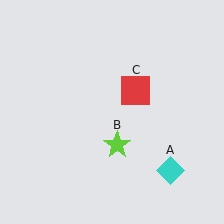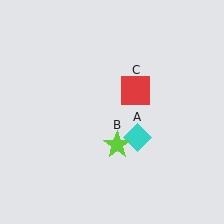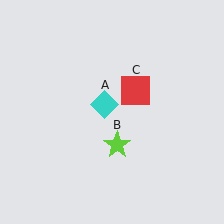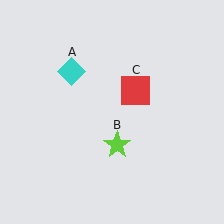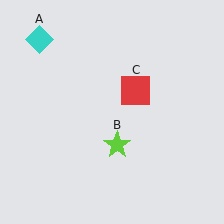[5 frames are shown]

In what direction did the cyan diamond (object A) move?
The cyan diamond (object A) moved up and to the left.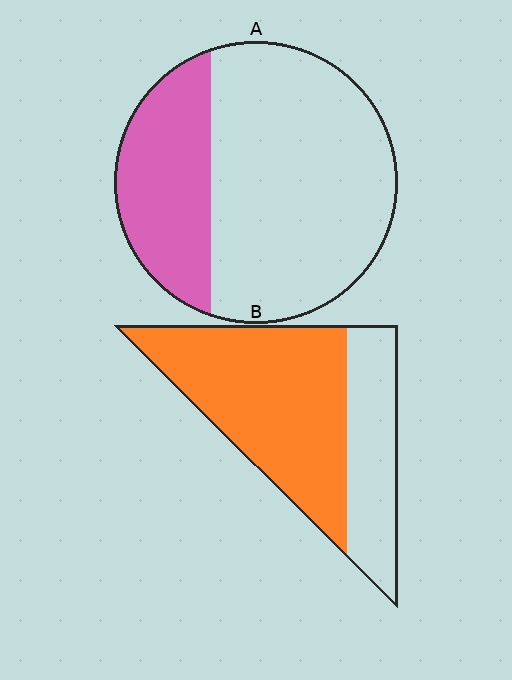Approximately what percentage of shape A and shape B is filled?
A is approximately 30% and B is approximately 65%.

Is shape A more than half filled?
No.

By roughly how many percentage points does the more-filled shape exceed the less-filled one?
By roughly 35 percentage points (B over A).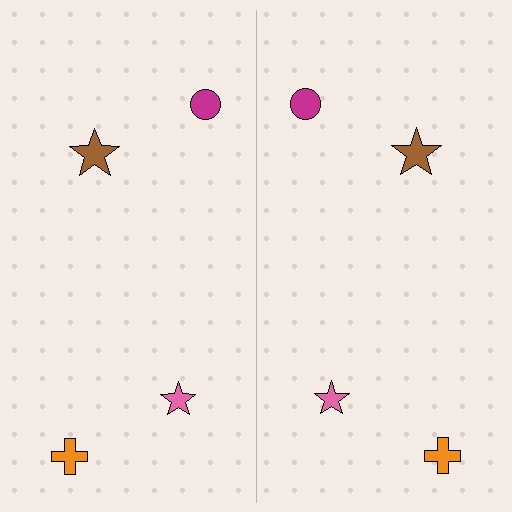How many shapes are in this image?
There are 8 shapes in this image.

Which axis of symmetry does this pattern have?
The pattern has a vertical axis of symmetry running through the center of the image.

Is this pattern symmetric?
Yes, this pattern has bilateral (reflection) symmetry.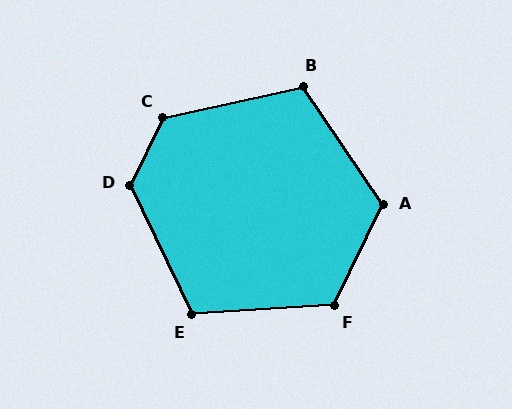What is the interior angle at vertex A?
Approximately 120 degrees (obtuse).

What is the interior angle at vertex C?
Approximately 128 degrees (obtuse).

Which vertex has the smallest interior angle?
B, at approximately 112 degrees.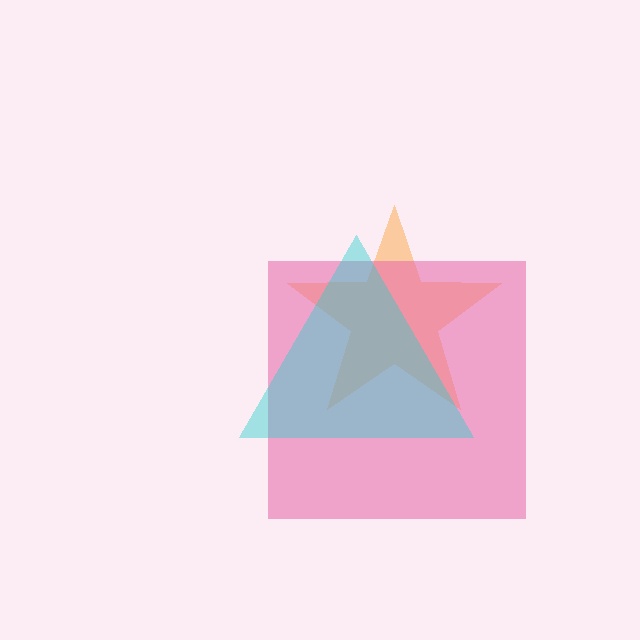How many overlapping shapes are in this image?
There are 3 overlapping shapes in the image.